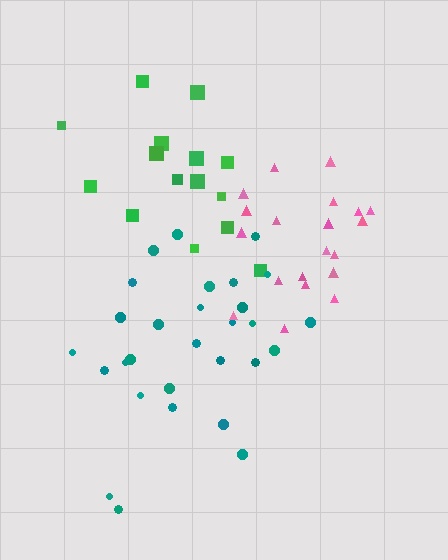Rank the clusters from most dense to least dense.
pink, teal, green.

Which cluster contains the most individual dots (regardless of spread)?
Teal (29).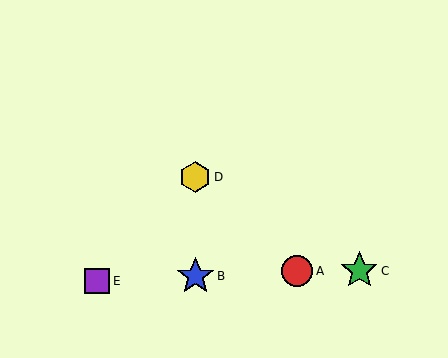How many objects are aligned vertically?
2 objects (B, D) are aligned vertically.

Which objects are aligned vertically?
Objects B, D are aligned vertically.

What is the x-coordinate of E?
Object E is at x≈97.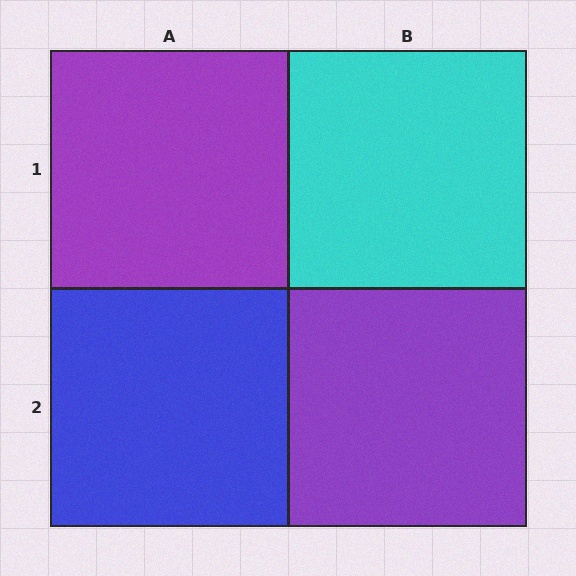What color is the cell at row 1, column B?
Cyan.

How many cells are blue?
1 cell is blue.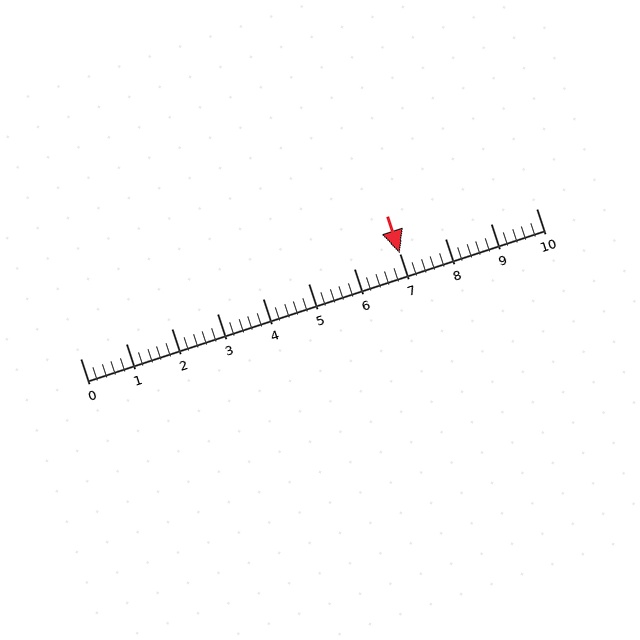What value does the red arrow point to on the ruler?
The red arrow points to approximately 7.0.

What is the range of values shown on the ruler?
The ruler shows values from 0 to 10.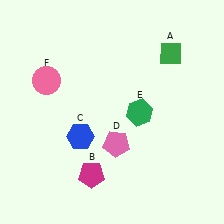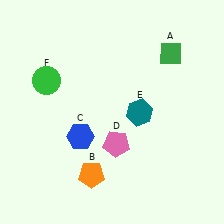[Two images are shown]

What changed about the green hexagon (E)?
In Image 1, E is green. In Image 2, it changed to teal.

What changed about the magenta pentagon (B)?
In Image 1, B is magenta. In Image 2, it changed to orange.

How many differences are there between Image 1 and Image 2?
There are 3 differences between the two images.